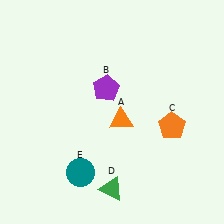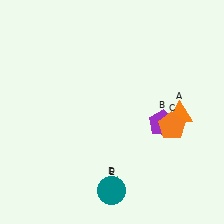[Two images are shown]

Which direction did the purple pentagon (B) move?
The purple pentagon (B) moved right.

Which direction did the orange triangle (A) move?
The orange triangle (A) moved right.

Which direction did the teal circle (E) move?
The teal circle (E) moved right.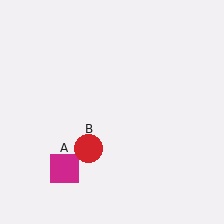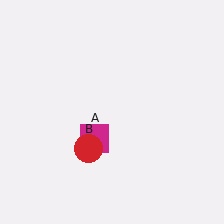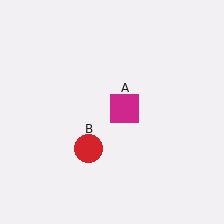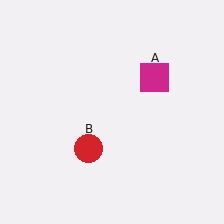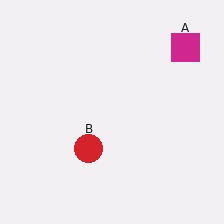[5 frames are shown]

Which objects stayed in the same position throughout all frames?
Red circle (object B) remained stationary.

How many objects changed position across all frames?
1 object changed position: magenta square (object A).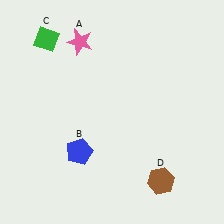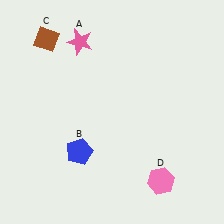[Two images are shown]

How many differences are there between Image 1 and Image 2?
There are 2 differences between the two images.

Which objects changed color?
C changed from green to brown. D changed from brown to pink.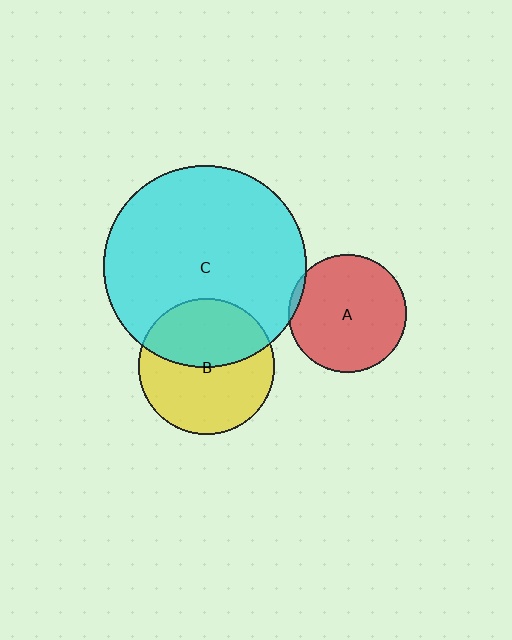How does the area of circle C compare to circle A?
Approximately 2.9 times.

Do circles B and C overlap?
Yes.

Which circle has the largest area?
Circle C (cyan).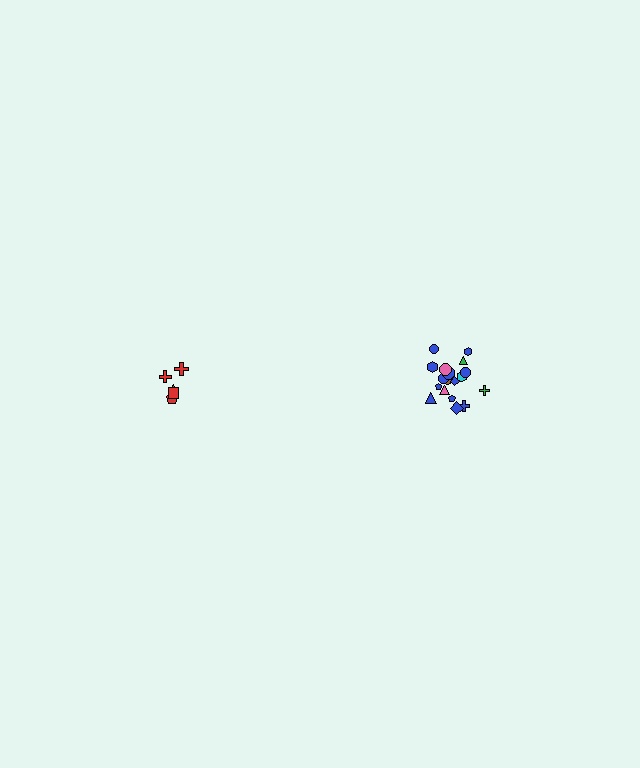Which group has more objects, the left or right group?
The right group.